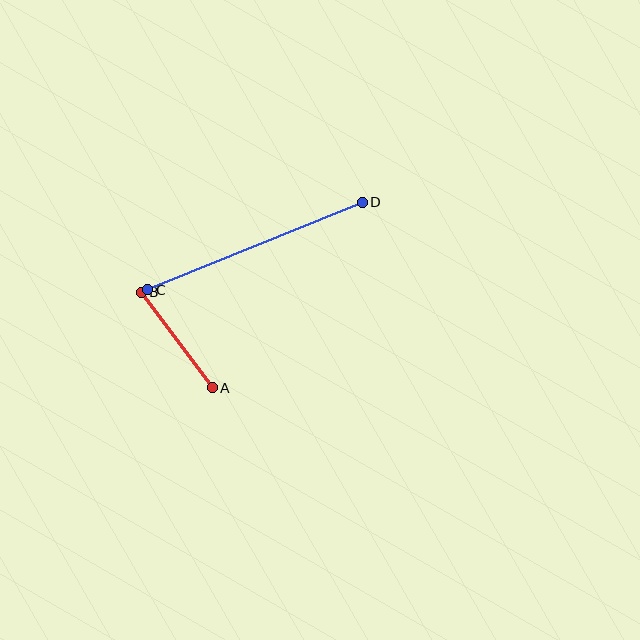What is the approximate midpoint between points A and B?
The midpoint is at approximately (177, 340) pixels.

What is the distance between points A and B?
The distance is approximately 119 pixels.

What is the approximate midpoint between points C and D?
The midpoint is at approximately (255, 246) pixels.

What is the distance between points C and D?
The distance is approximately 231 pixels.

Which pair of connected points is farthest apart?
Points C and D are farthest apart.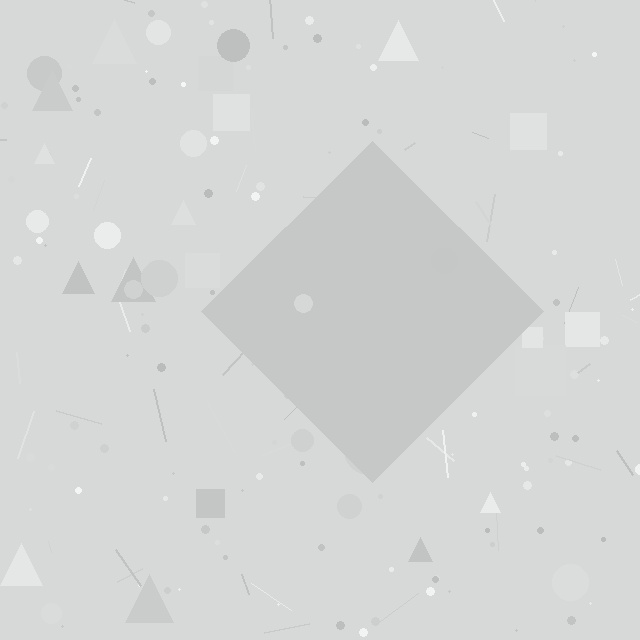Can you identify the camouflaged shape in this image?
The camouflaged shape is a diamond.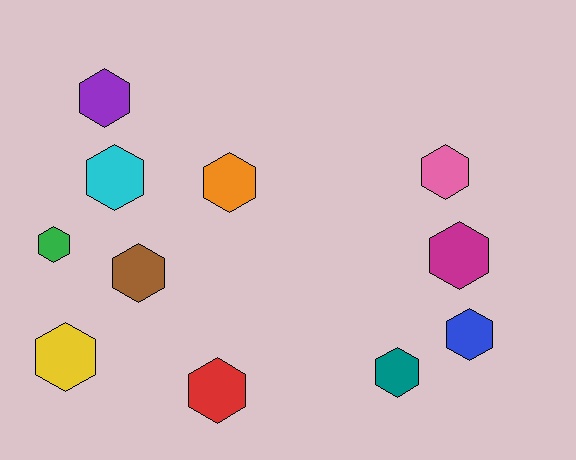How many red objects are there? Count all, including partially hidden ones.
There is 1 red object.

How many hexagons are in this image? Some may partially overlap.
There are 11 hexagons.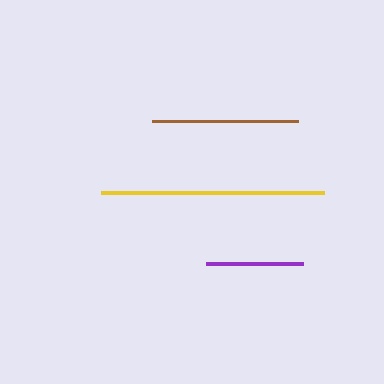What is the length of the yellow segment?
The yellow segment is approximately 223 pixels long.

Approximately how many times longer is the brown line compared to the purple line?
The brown line is approximately 1.5 times the length of the purple line.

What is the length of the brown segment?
The brown segment is approximately 146 pixels long.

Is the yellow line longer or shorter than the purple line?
The yellow line is longer than the purple line.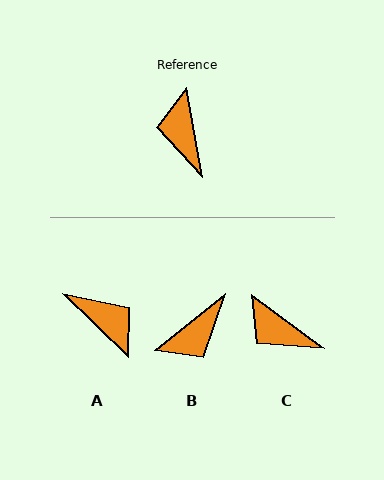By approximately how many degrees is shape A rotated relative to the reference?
Approximately 144 degrees clockwise.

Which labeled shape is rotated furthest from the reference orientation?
A, about 144 degrees away.